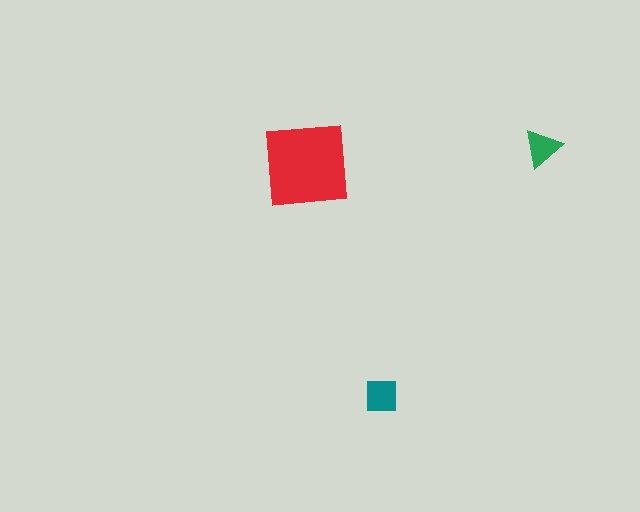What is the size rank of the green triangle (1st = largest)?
3rd.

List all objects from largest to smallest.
The red square, the teal square, the green triangle.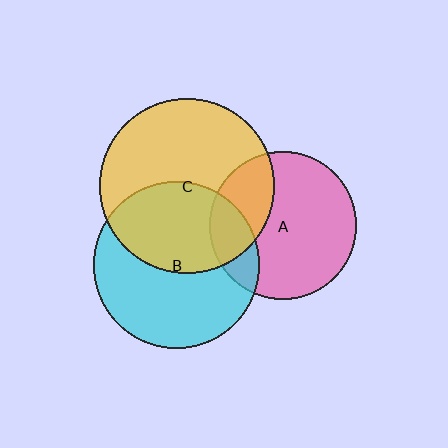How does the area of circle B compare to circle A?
Approximately 1.3 times.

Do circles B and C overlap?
Yes.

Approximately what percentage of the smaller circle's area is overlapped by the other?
Approximately 45%.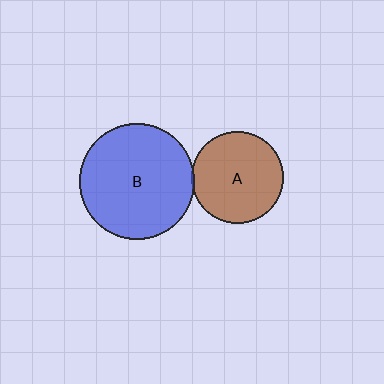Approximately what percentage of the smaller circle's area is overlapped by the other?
Approximately 5%.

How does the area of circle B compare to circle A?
Approximately 1.6 times.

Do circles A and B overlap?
Yes.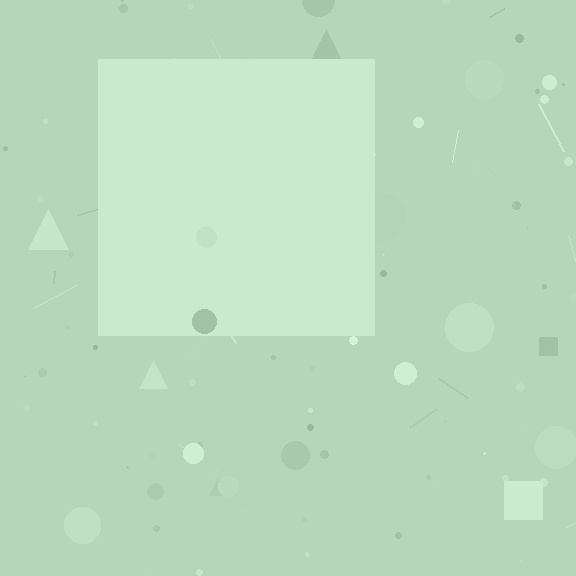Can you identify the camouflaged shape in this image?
The camouflaged shape is a square.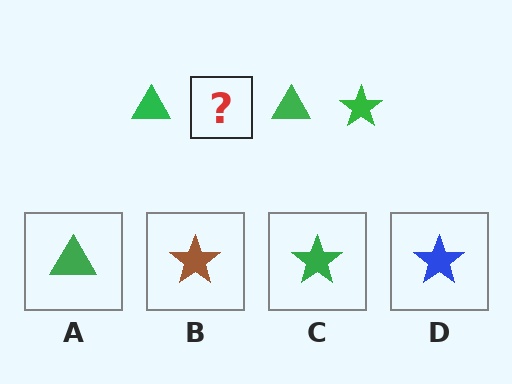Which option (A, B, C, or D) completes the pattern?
C.